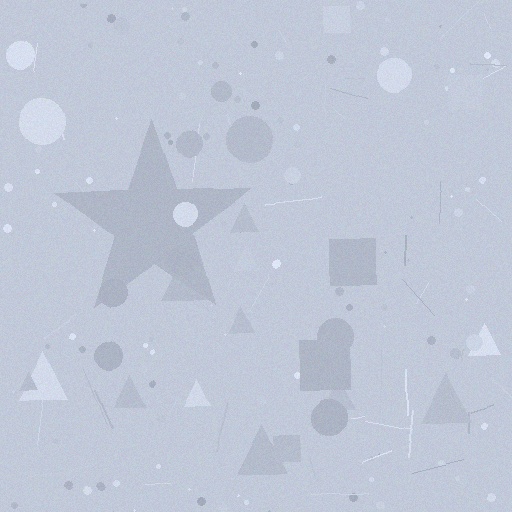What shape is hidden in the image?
A star is hidden in the image.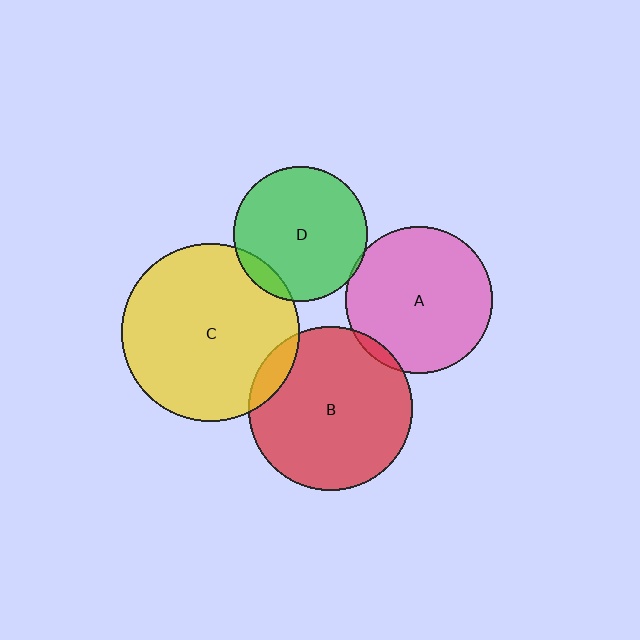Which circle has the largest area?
Circle C (yellow).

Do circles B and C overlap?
Yes.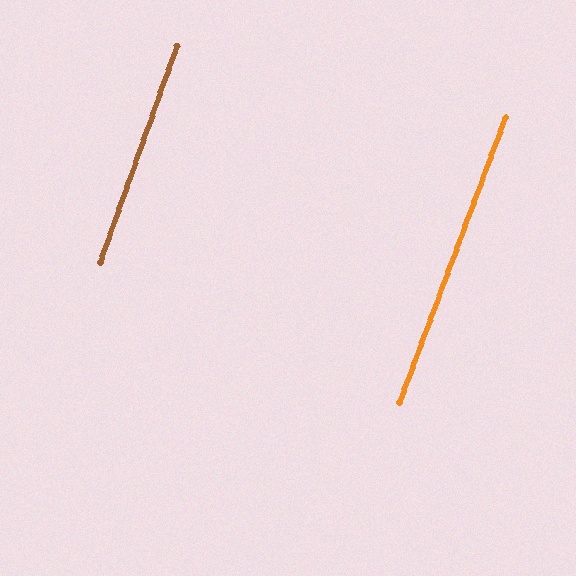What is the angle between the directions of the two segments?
Approximately 1 degree.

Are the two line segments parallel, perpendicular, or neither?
Parallel — their directions differ by only 0.9°.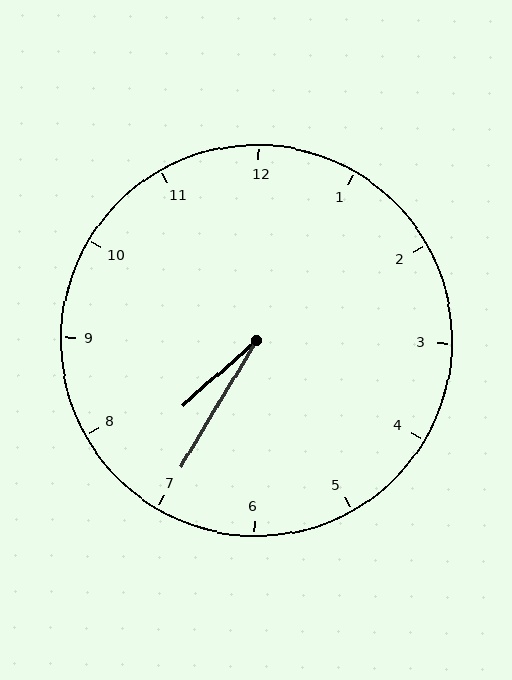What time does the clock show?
7:35.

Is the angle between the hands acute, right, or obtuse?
It is acute.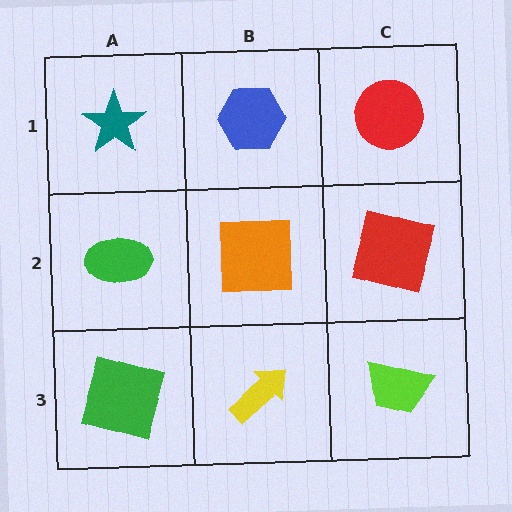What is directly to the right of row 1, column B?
A red circle.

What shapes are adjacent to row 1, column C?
A red square (row 2, column C), a blue hexagon (row 1, column B).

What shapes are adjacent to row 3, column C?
A red square (row 2, column C), a yellow arrow (row 3, column B).